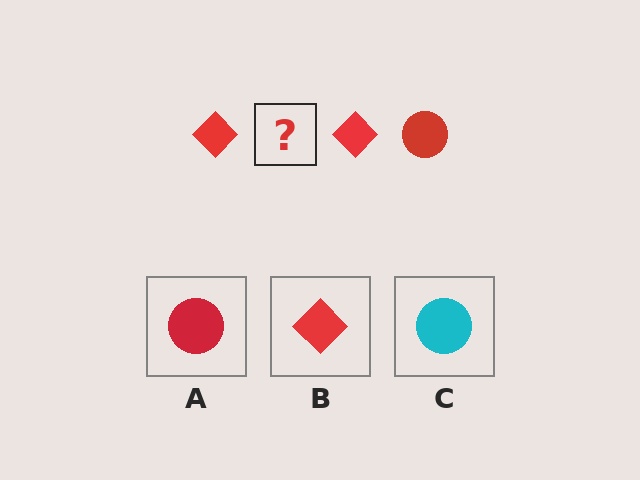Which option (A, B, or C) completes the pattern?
A.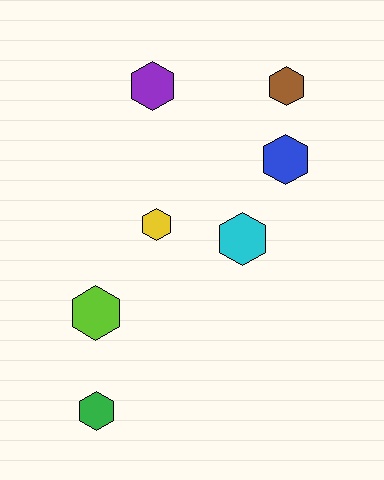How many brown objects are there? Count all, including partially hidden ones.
There is 1 brown object.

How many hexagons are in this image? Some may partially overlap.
There are 7 hexagons.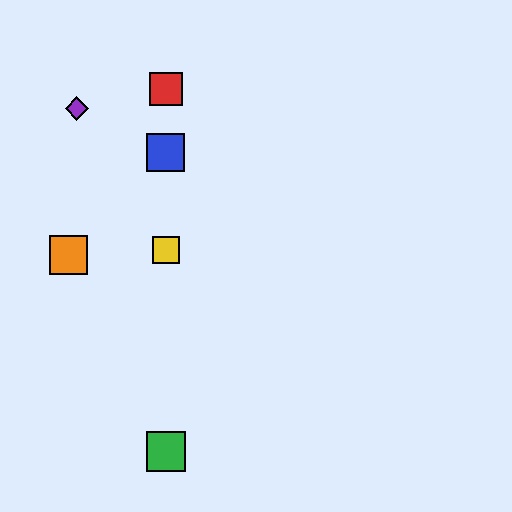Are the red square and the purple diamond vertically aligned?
No, the red square is at x≈166 and the purple diamond is at x≈77.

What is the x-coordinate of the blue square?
The blue square is at x≈166.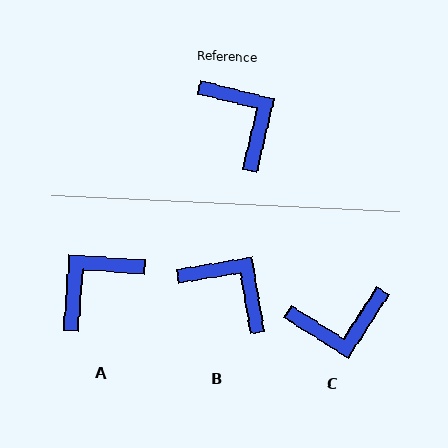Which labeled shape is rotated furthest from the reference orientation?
C, about 108 degrees away.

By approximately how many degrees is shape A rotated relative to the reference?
Approximately 99 degrees counter-clockwise.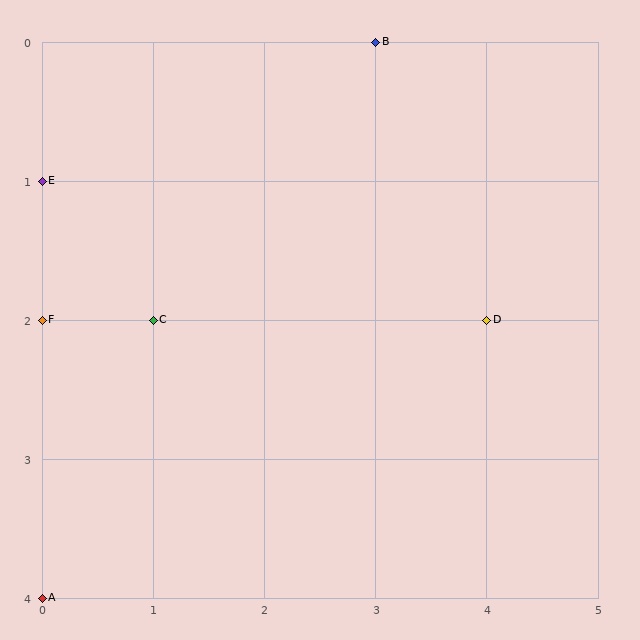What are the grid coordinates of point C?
Point C is at grid coordinates (1, 2).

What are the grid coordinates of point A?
Point A is at grid coordinates (0, 4).